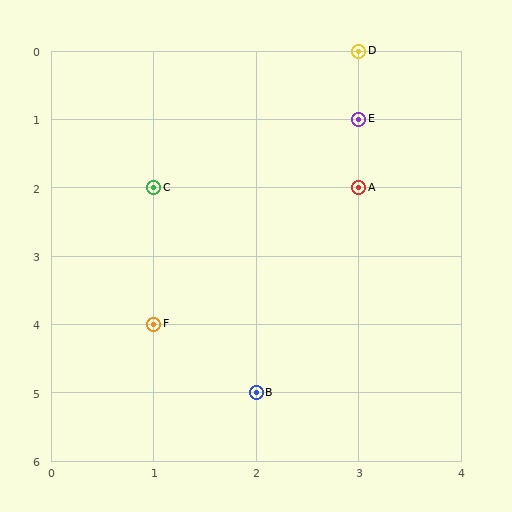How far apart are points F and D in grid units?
Points F and D are 2 columns and 4 rows apart (about 4.5 grid units diagonally).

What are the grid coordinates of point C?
Point C is at grid coordinates (1, 2).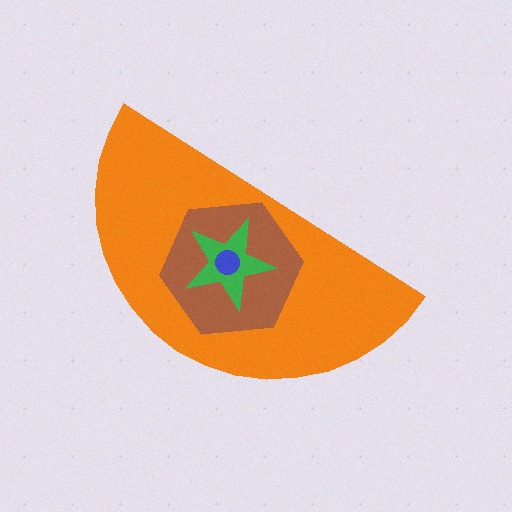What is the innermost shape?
The blue circle.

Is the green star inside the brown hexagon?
Yes.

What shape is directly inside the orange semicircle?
The brown hexagon.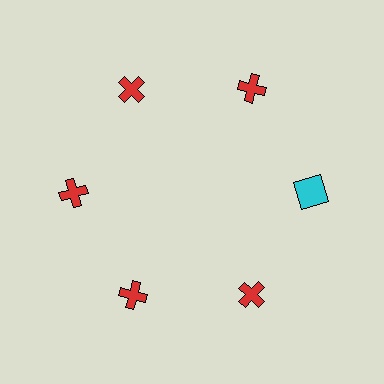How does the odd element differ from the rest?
It differs in both color (cyan instead of red) and shape (square instead of cross).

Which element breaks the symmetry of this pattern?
The cyan square at roughly the 3 o'clock position breaks the symmetry. All other shapes are red crosses.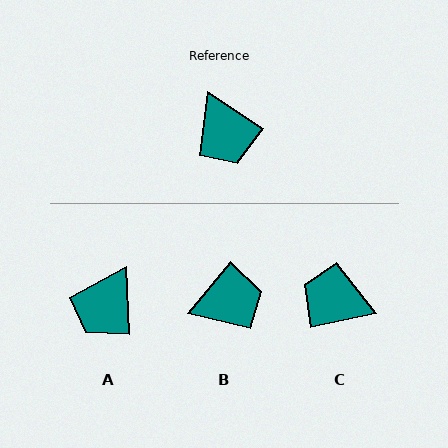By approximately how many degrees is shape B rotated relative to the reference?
Approximately 84 degrees counter-clockwise.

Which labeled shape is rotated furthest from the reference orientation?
C, about 135 degrees away.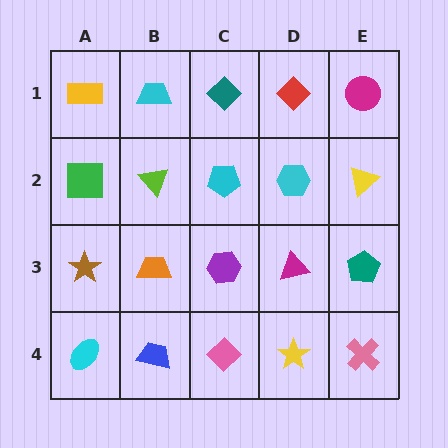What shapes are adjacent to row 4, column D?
A magenta triangle (row 3, column D), a pink diamond (row 4, column C), a pink cross (row 4, column E).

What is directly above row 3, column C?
A cyan pentagon.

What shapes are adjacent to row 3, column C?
A cyan pentagon (row 2, column C), a pink diamond (row 4, column C), an orange trapezoid (row 3, column B), a magenta triangle (row 3, column D).